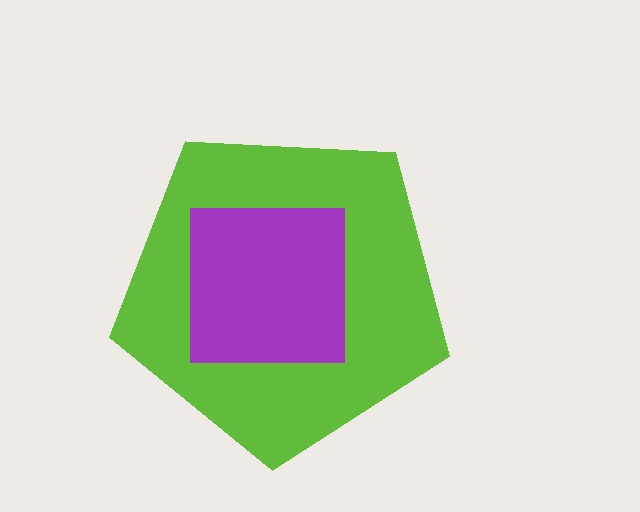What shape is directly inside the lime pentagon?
The purple square.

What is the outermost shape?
The lime pentagon.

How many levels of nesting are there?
2.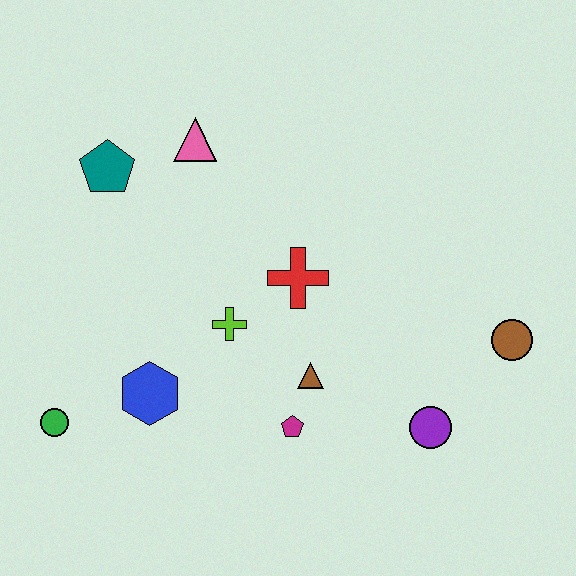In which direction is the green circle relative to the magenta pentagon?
The green circle is to the left of the magenta pentagon.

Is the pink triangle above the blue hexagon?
Yes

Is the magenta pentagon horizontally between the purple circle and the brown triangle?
No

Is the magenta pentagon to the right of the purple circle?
No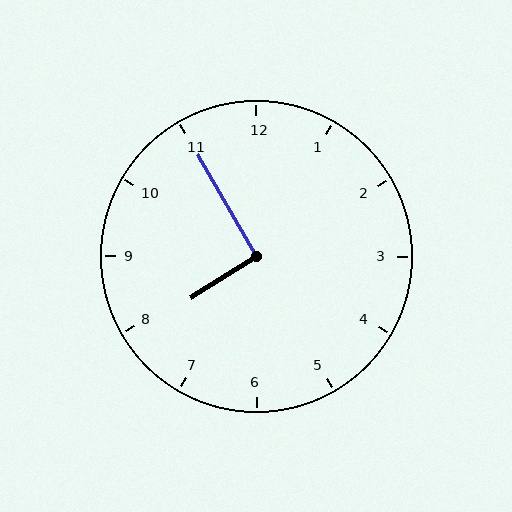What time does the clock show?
7:55.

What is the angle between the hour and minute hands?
Approximately 92 degrees.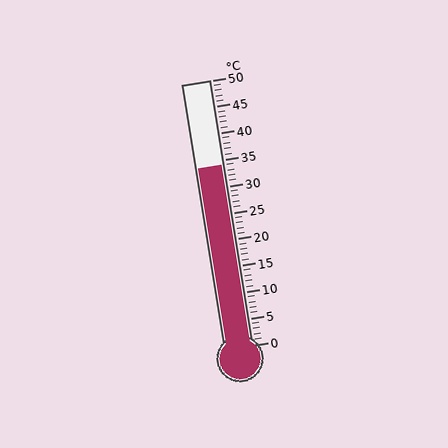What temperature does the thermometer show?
The thermometer shows approximately 34°C.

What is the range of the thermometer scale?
The thermometer scale ranges from 0°C to 50°C.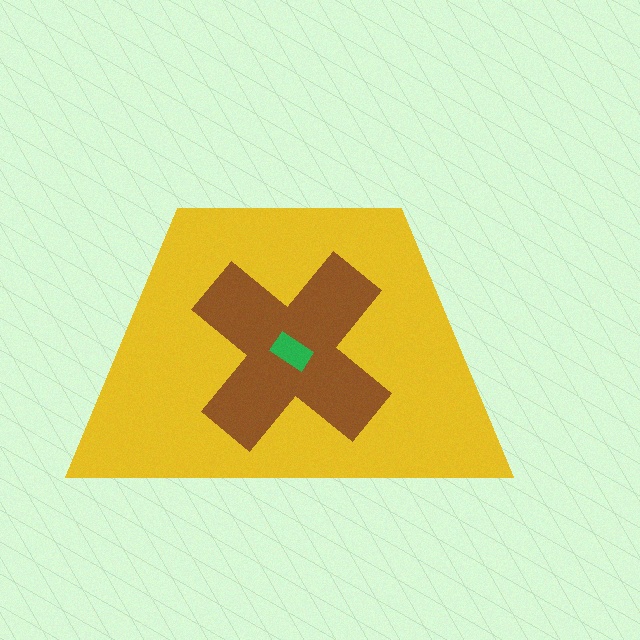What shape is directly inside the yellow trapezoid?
The brown cross.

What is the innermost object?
The green rectangle.